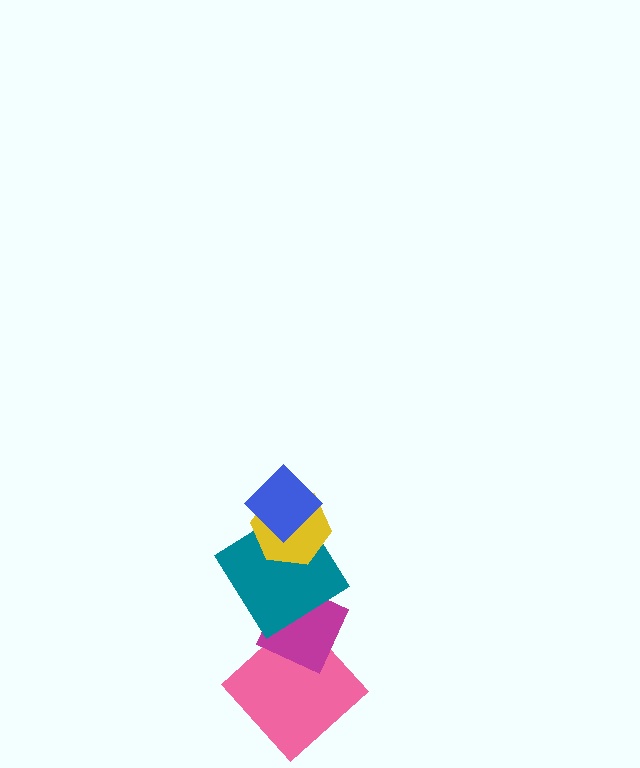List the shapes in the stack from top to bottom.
From top to bottom: the blue diamond, the yellow hexagon, the teal diamond, the magenta diamond, the pink diamond.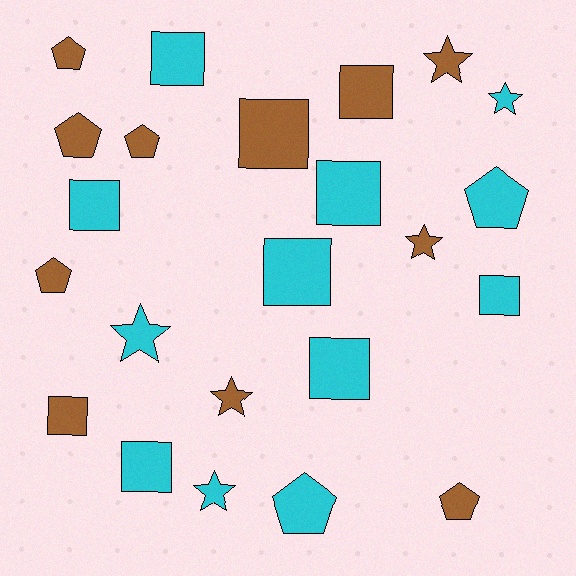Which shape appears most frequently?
Square, with 10 objects.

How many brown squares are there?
There are 3 brown squares.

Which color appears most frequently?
Cyan, with 12 objects.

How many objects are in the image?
There are 23 objects.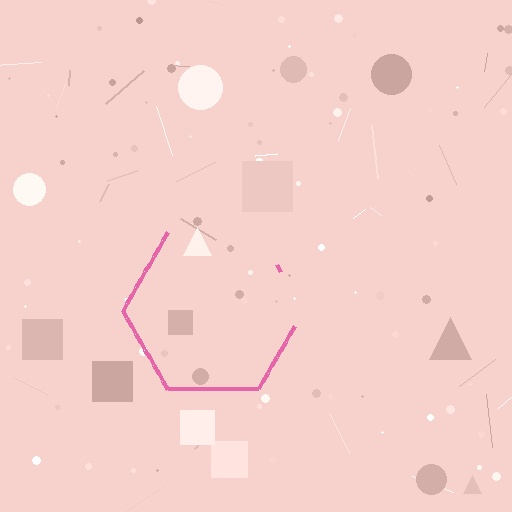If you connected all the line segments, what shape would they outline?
They would outline a hexagon.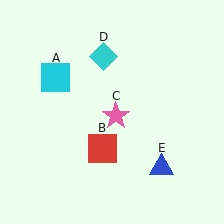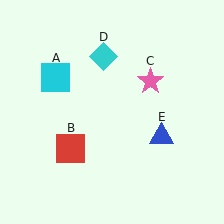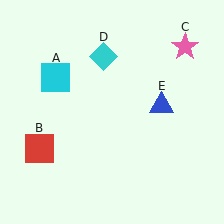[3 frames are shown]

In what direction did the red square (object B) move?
The red square (object B) moved left.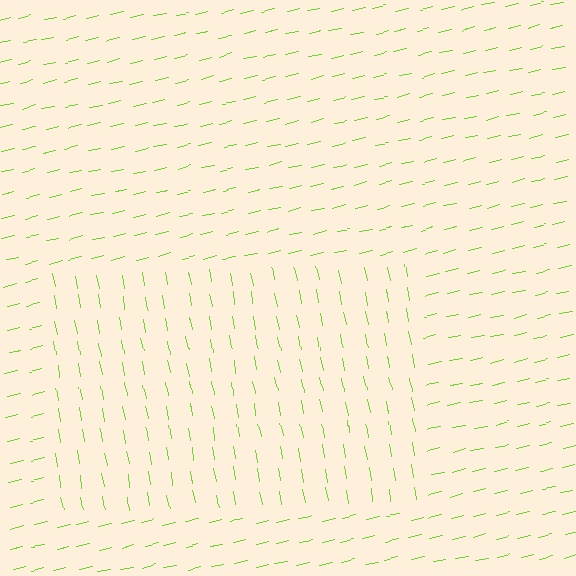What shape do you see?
I see a rectangle.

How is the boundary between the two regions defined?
The boundary is defined purely by a change in line orientation (approximately 87 degrees difference). All lines are the same color and thickness.